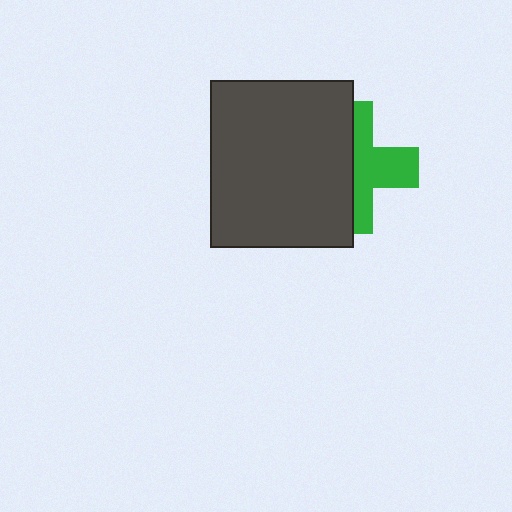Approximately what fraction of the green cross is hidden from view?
Roughly 51% of the green cross is hidden behind the dark gray rectangle.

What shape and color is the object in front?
The object in front is a dark gray rectangle.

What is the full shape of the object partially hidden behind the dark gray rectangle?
The partially hidden object is a green cross.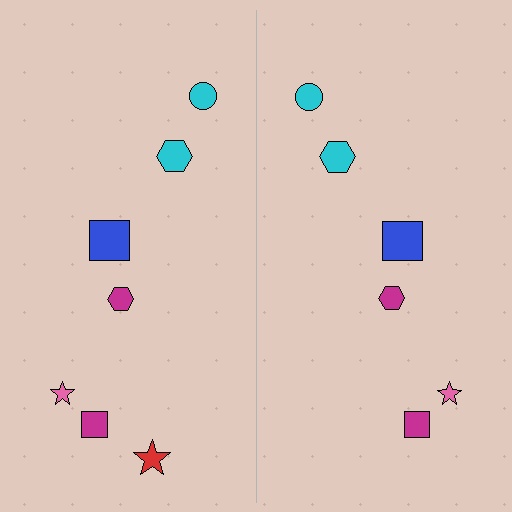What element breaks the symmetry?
A red star is missing from the right side.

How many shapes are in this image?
There are 13 shapes in this image.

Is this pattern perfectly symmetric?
No, the pattern is not perfectly symmetric. A red star is missing from the right side.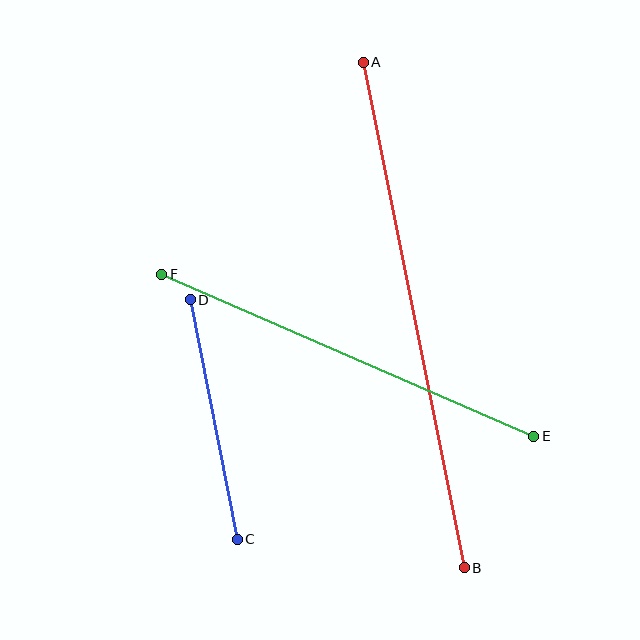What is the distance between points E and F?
The distance is approximately 406 pixels.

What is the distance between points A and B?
The distance is approximately 516 pixels.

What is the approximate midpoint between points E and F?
The midpoint is at approximately (348, 355) pixels.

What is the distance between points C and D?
The distance is approximately 244 pixels.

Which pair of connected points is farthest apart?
Points A and B are farthest apart.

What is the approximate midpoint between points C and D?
The midpoint is at approximately (214, 419) pixels.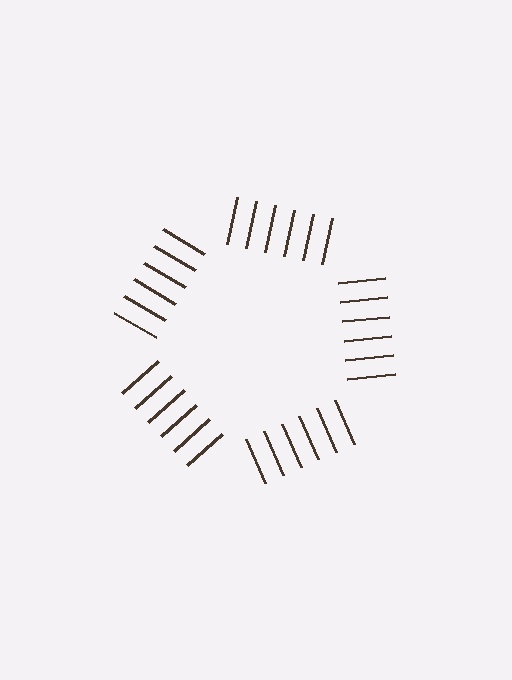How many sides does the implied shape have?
5 sides — the line-ends trace a pentagon.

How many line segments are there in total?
30 — 6 along each of the 5 edges.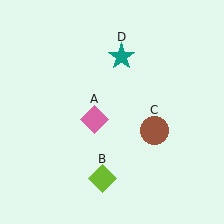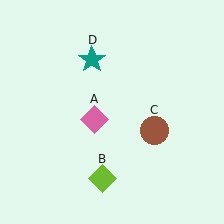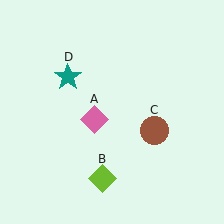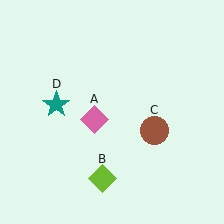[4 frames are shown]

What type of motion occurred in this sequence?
The teal star (object D) rotated counterclockwise around the center of the scene.